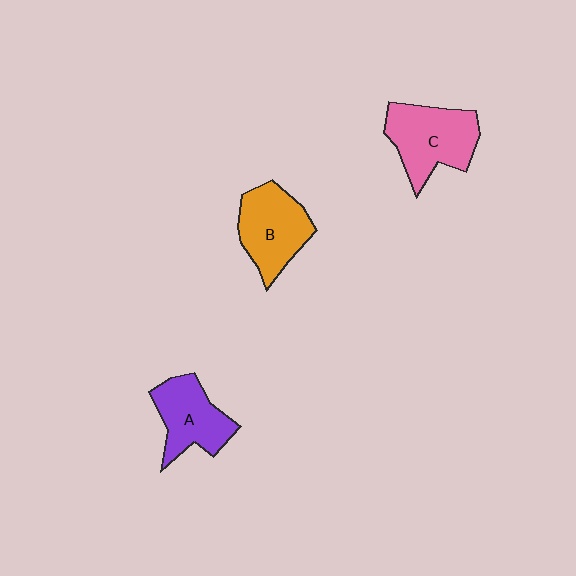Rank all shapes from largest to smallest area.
From largest to smallest: C (pink), B (orange), A (purple).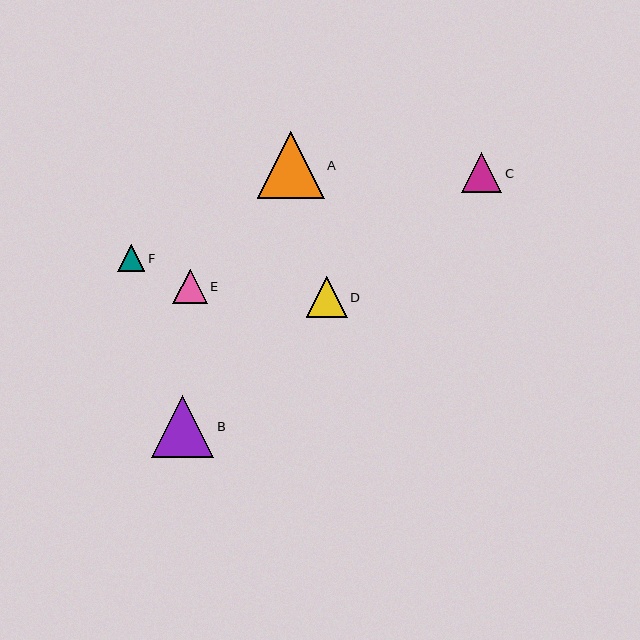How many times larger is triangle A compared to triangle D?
Triangle A is approximately 1.6 times the size of triangle D.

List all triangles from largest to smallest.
From largest to smallest: A, B, D, C, E, F.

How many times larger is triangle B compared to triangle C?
Triangle B is approximately 1.6 times the size of triangle C.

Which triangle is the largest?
Triangle A is the largest with a size of approximately 67 pixels.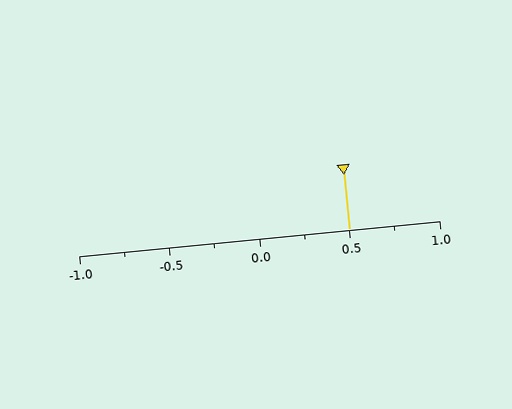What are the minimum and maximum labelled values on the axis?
The axis runs from -1.0 to 1.0.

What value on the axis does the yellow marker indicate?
The marker indicates approximately 0.5.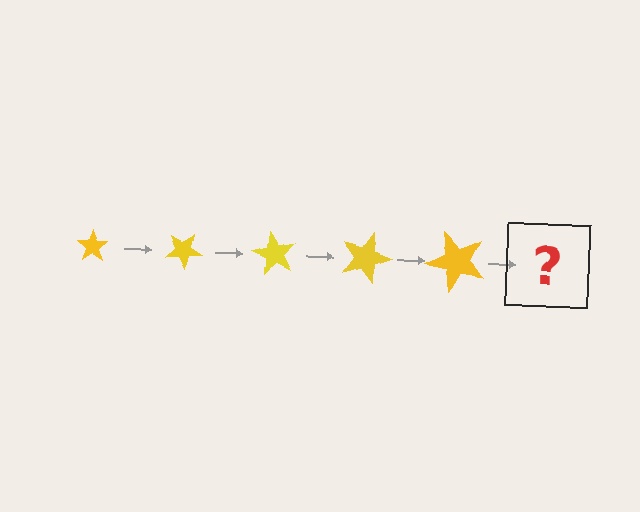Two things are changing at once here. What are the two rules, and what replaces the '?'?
The two rules are that the star grows larger each step and it rotates 30 degrees each step. The '?' should be a star, larger than the previous one and rotated 150 degrees from the start.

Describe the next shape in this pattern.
It should be a star, larger than the previous one and rotated 150 degrees from the start.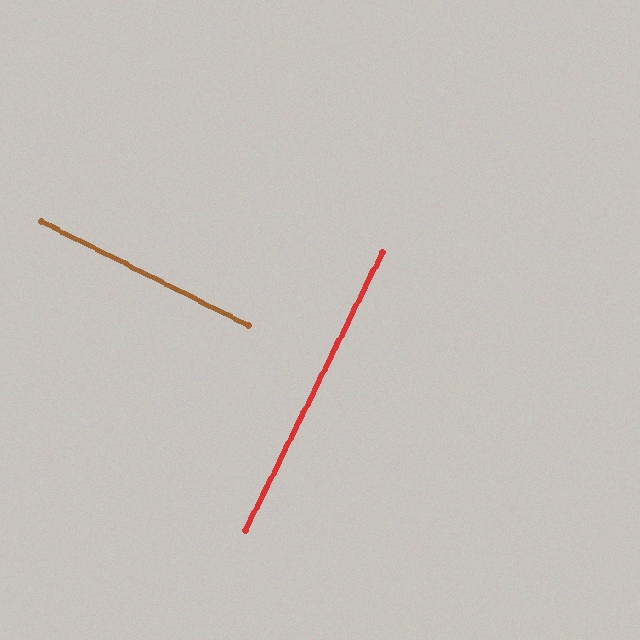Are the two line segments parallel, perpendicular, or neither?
Perpendicular — they meet at approximately 90°.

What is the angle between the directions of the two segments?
Approximately 90 degrees.